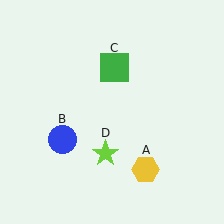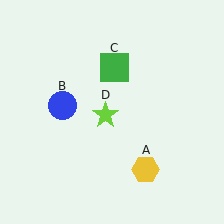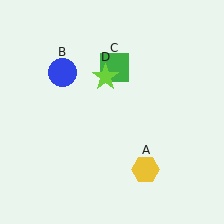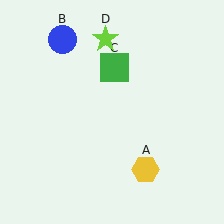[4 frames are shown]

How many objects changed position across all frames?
2 objects changed position: blue circle (object B), lime star (object D).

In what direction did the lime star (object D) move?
The lime star (object D) moved up.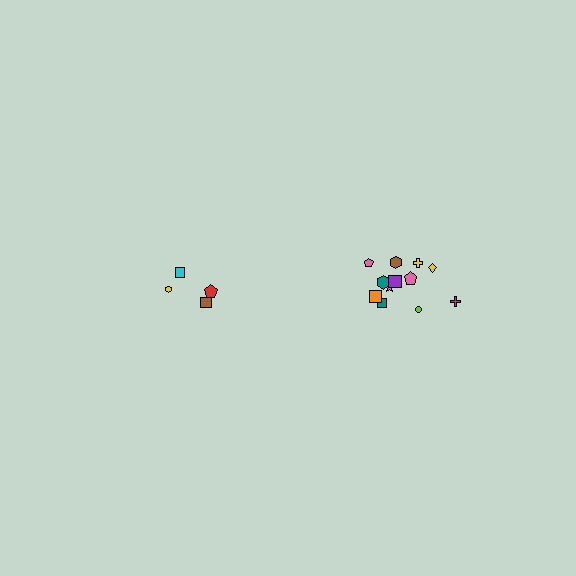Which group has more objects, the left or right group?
The right group.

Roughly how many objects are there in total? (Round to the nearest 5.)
Roughly 15 objects in total.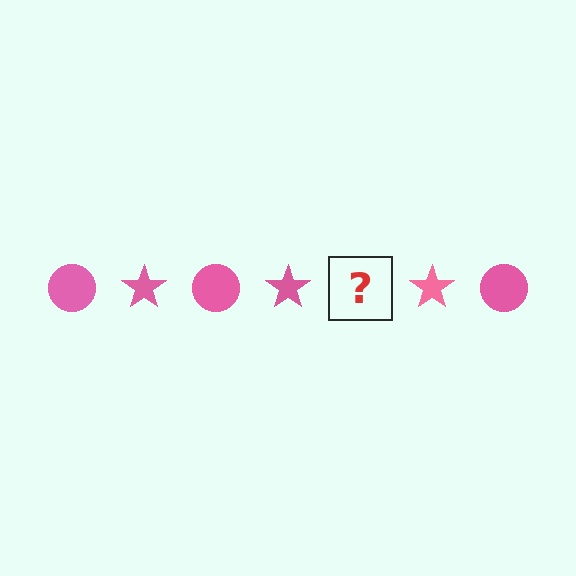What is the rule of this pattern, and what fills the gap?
The rule is that the pattern cycles through circle, star shapes in pink. The gap should be filled with a pink circle.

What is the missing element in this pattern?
The missing element is a pink circle.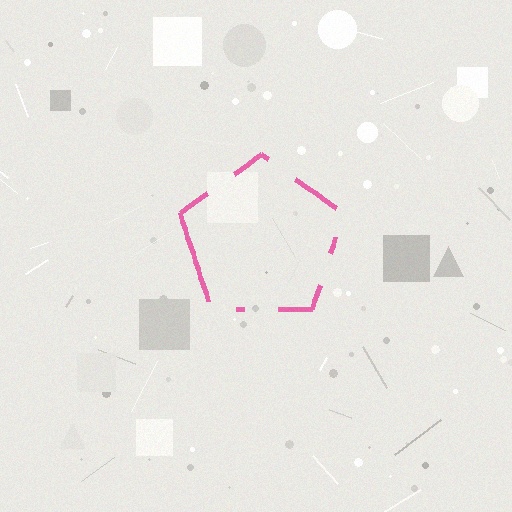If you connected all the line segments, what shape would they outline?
They would outline a pentagon.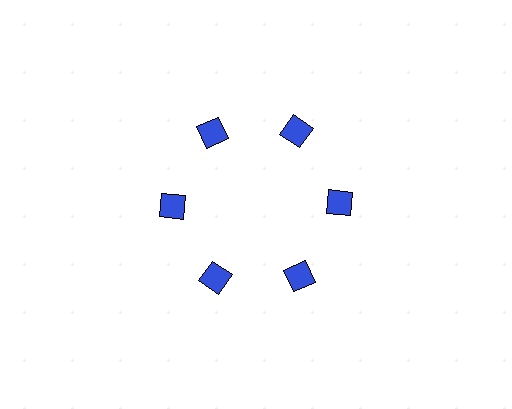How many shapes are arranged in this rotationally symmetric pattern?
There are 6 shapes, arranged in 6 groups of 1.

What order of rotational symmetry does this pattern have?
This pattern has 6-fold rotational symmetry.